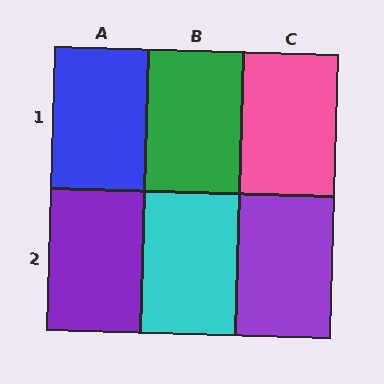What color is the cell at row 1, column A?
Blue.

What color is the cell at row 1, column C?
Pink.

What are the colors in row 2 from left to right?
Purple, cyan, purple.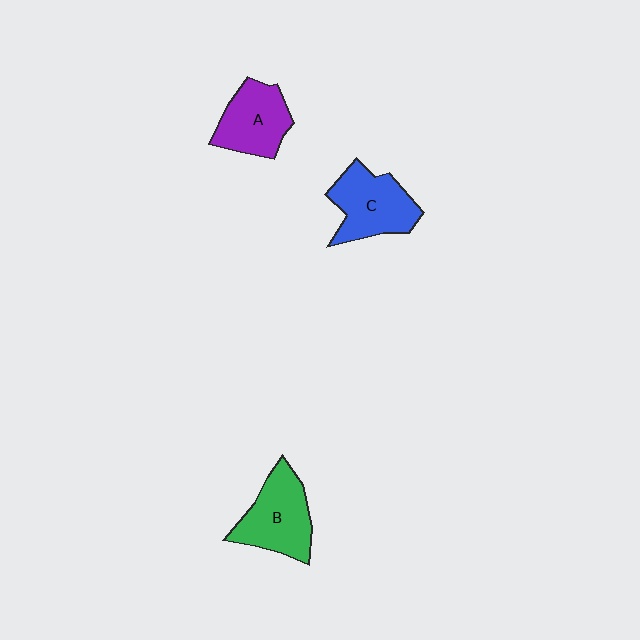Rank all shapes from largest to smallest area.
From largest to smallest: B (green), C (blue), A (purple).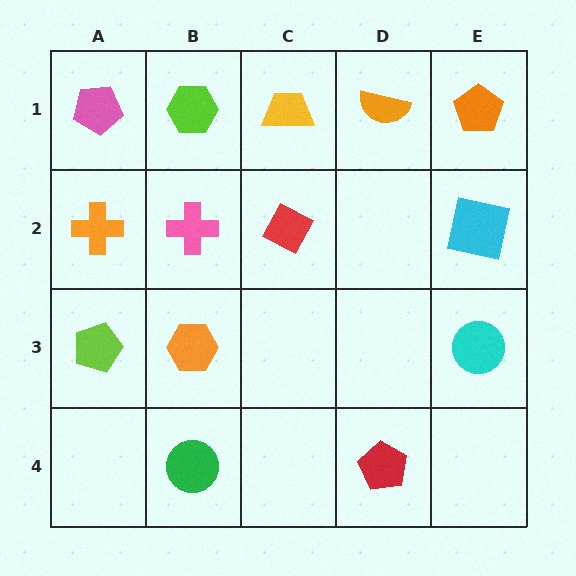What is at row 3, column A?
A lime pentagon.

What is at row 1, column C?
A yellow trapezoid.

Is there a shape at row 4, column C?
No, that cell is empty.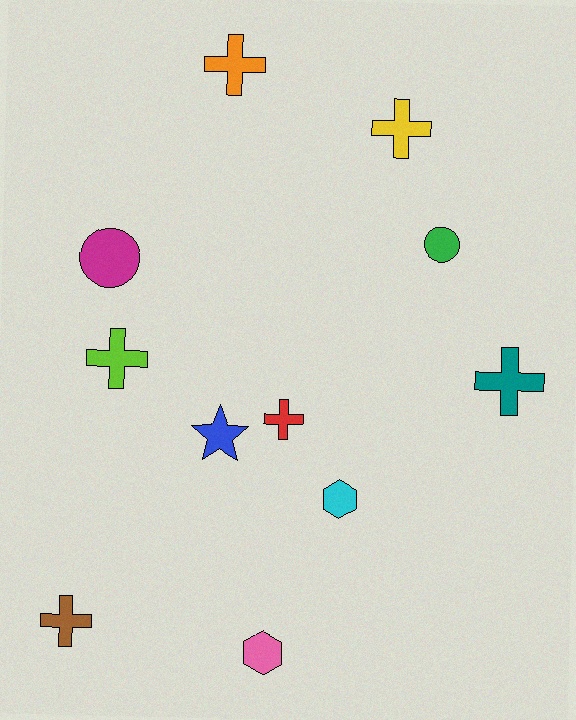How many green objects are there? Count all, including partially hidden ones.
There is 1 green object.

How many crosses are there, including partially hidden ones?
There are 6 crosses.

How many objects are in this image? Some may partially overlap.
There are 11 objects.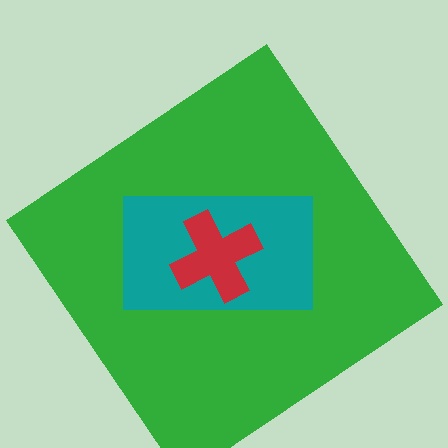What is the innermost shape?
The red cross.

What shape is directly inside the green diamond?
The teal rectangle.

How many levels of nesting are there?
3.